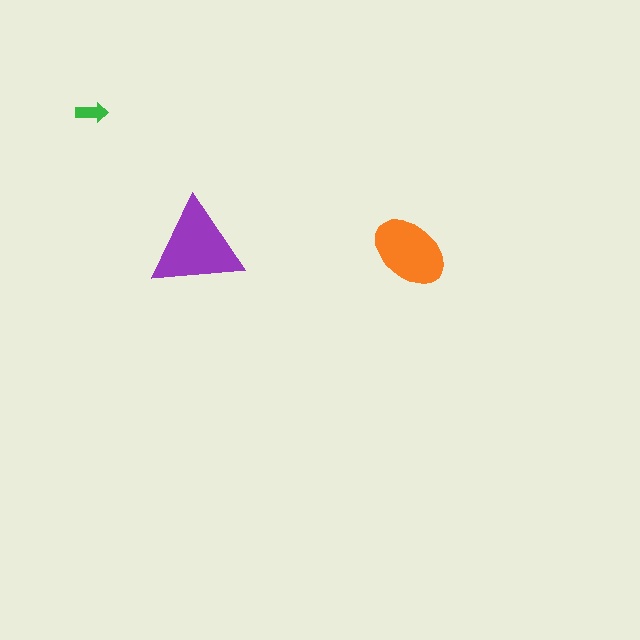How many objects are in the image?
There are 3 objects in the image.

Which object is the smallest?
The green arrow.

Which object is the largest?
The purple triangle.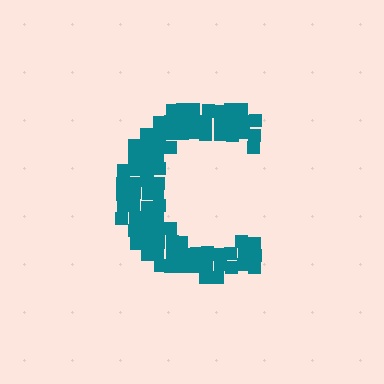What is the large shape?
The large shape is the letter C.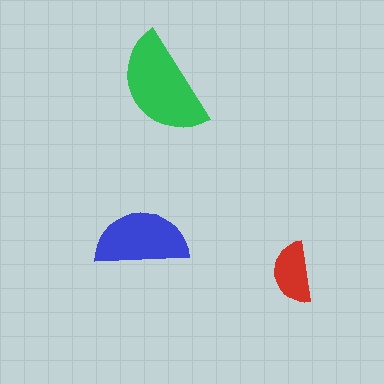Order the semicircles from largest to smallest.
the green one, the blue one, the red one.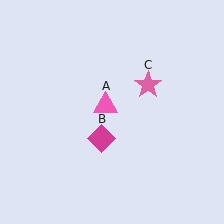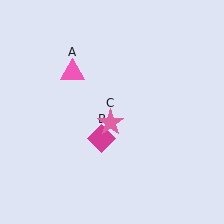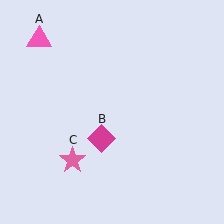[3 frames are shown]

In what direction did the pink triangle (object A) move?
The pink triangle (object A) moved up and to the left.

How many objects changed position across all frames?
2 objects changed position: pink triangle (object A), pink star (object C).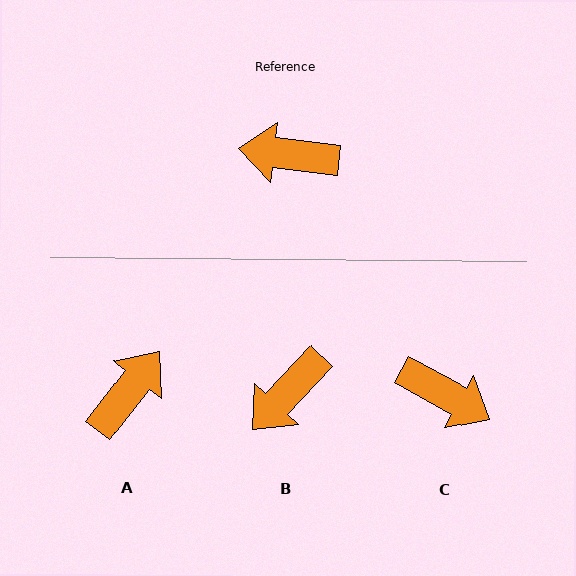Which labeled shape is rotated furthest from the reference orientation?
C, about 158 degrees away.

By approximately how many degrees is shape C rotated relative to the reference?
Approximately 158 degrees counter-clockwise.